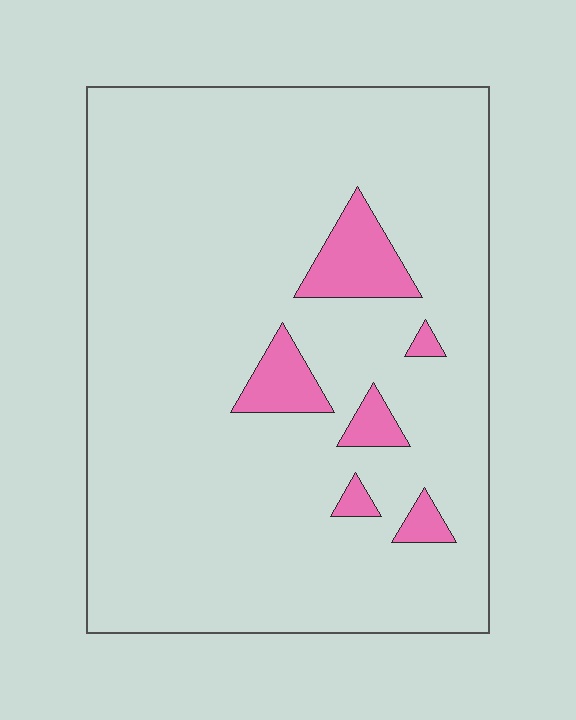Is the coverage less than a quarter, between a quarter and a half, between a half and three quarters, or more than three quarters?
Less than a quarter.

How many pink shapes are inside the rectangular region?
6.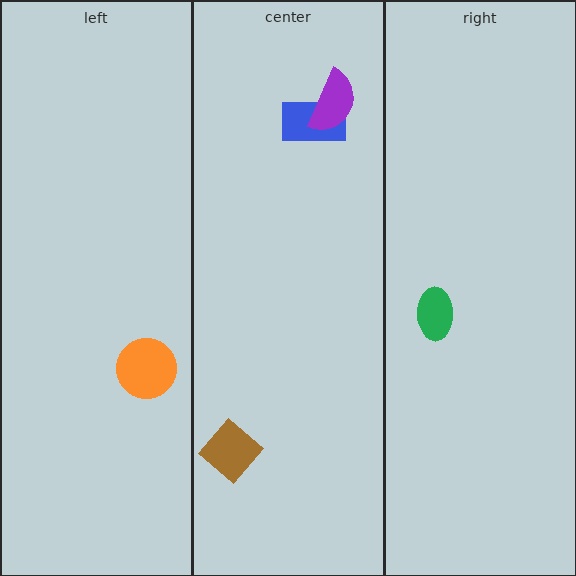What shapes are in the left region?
The orange circle.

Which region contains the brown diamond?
The center region.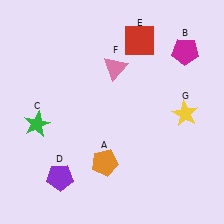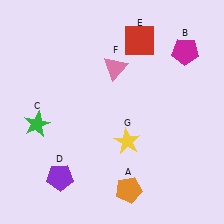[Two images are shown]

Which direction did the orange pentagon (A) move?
The orange pentagon (A) moved down.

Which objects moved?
The objects that moved are: the orange pentagon (A), the yellow star (G).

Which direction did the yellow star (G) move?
The yellow star (G) moved left.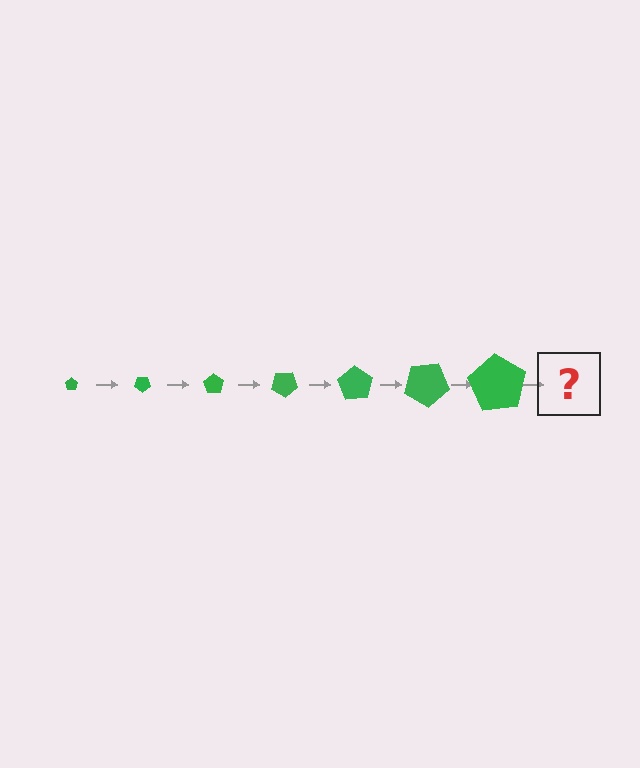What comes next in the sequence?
The next element should be a pentagon, larger than the previous one and rotated 245 degrees from the start.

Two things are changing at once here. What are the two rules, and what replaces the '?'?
The two rules are that the pentagon grows larger each step and it rotates 35 degrees each step. The '?' should be a pentagon, larger than the previous one and rotated 245 degrees from the start.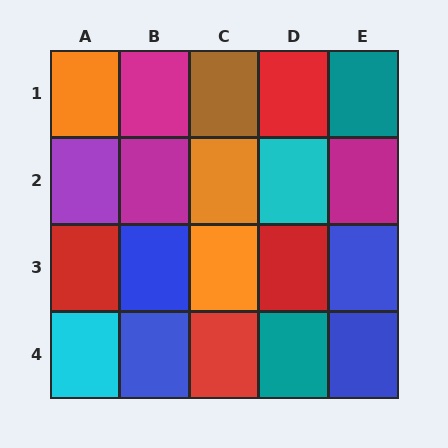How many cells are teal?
2 cells are teal.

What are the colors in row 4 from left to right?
Cyan, blue, red, teal, blue.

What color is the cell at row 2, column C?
Orange.